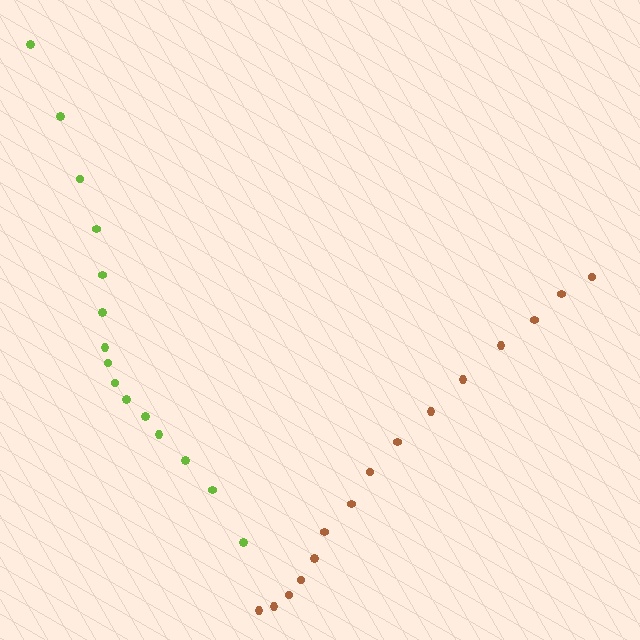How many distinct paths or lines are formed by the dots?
There are 2 distinct paths.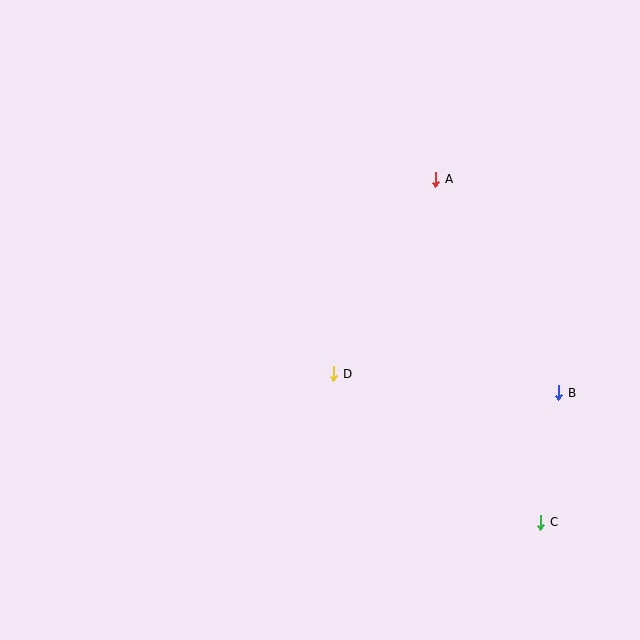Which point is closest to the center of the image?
Point D at (334, 374) is closest to the center.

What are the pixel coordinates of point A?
Point A is at (436, 179).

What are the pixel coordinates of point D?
Point D is at (334, 374).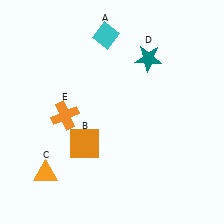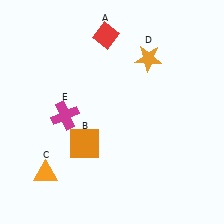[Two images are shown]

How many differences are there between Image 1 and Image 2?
There are 3 differences between the two images.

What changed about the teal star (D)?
In Image 1, D is teal. In Image 2, it changed to orange.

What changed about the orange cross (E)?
In Image 1, E is orange. In Image 2, it changed to magenta.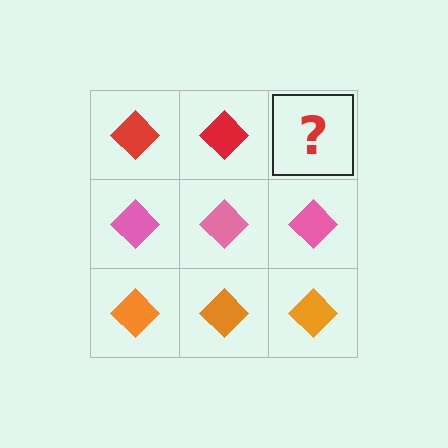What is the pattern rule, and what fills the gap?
The rule is that each row has a consistent color. The gap should be filled with a red diamond.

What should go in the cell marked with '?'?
The missing cell should contain a red diamond.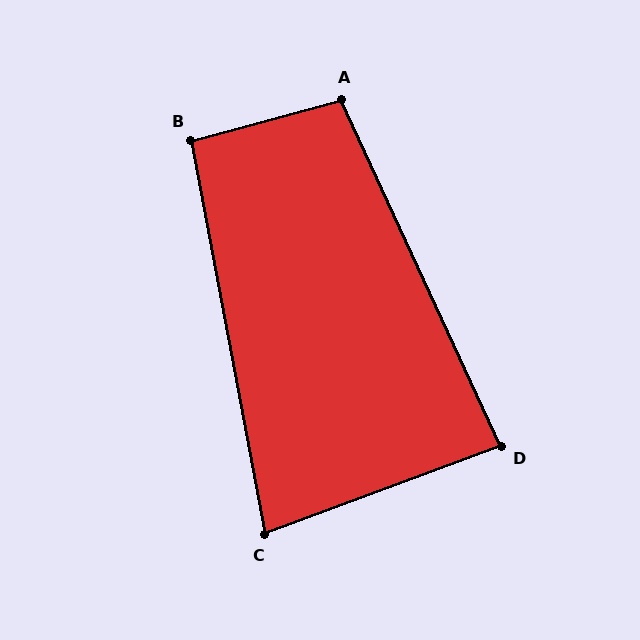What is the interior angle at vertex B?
Approximately 94 degrees (approximately right).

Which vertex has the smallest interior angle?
C, at approximately 80 degrees.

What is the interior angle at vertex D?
Approximately 86 degrees (approximately right).